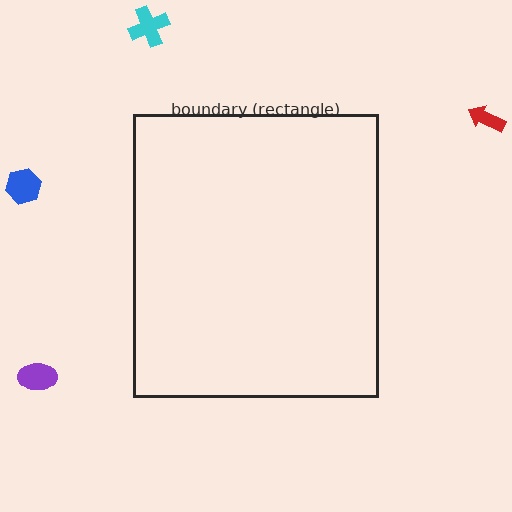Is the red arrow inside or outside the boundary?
Outside.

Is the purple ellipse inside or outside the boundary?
Outside.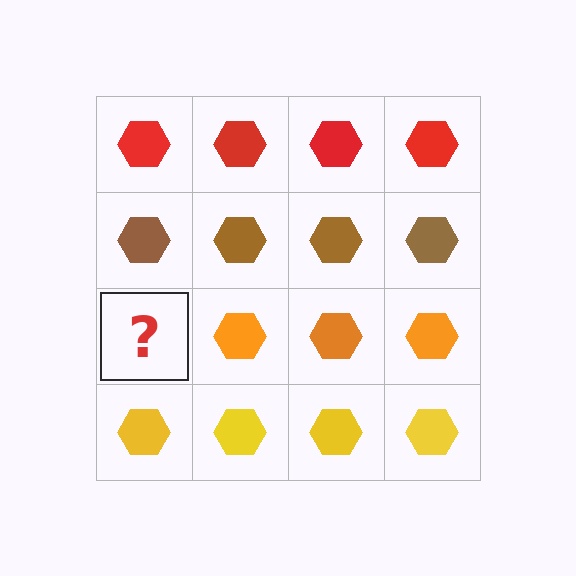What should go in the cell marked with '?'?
The missing cell should contain an orange hexagon.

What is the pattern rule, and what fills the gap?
The rule is that each row has a consistent color. The gap should be filled with an orange hexagon.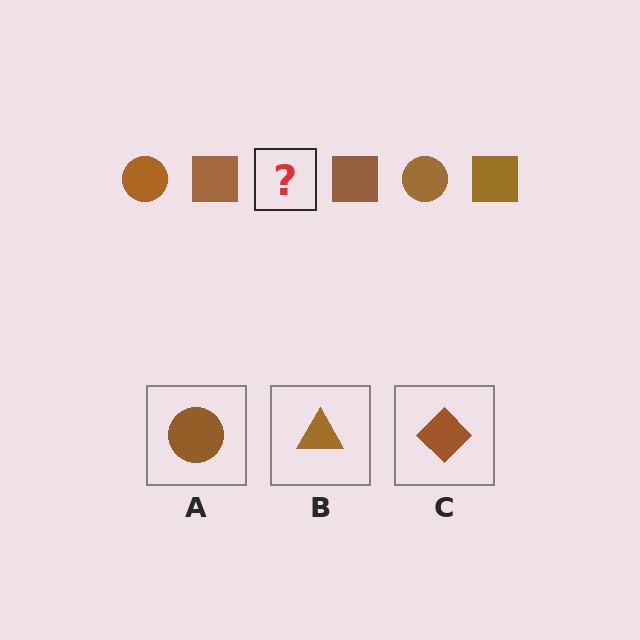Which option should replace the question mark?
Option A.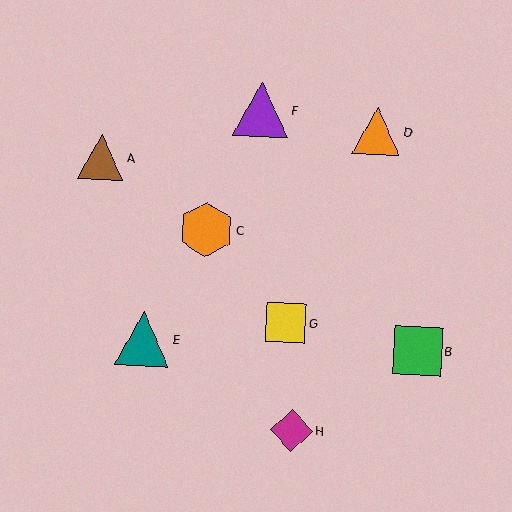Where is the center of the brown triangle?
The center of the brown triangle is at (101, 157).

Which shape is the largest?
The purple triangle (labeled F) is the largest.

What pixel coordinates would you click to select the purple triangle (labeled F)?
Click at (261, 110) to select the purple triangle F.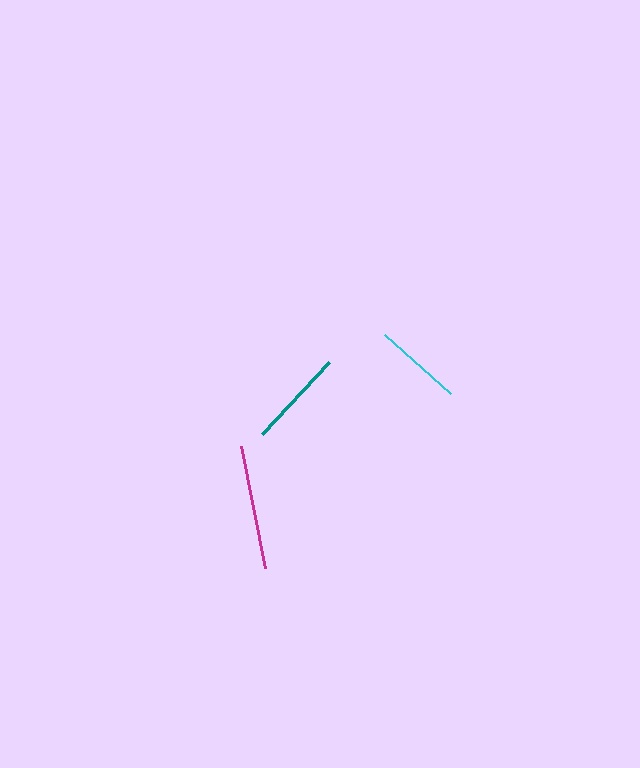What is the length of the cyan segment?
The cyan segment is approximately 88 pixels long.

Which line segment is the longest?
The magenta line is the longest at approximately 125 pixels.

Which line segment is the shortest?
The cyan line is the shortest at approximately 88 pixels.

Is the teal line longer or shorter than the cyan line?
The teal line is longer than the cyan line.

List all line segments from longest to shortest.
From longest to shortest: magenta, teal, cyan.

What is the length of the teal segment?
The teal segment is approximately 99 pixels long.